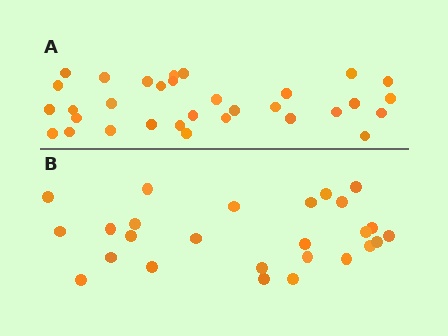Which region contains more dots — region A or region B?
Region A (the top region) has more dots.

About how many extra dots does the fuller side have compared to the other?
Region A has about 6 more dots than region B.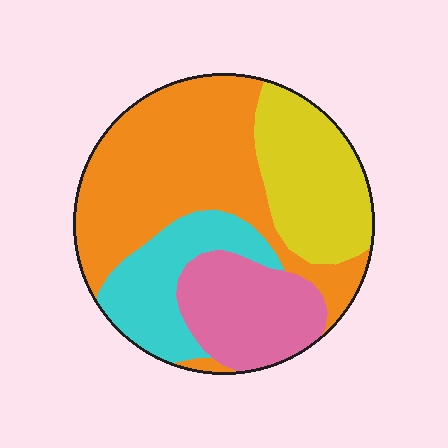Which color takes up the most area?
Orange, at roughly 45%.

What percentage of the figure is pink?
Pink covers around 20% of the figure.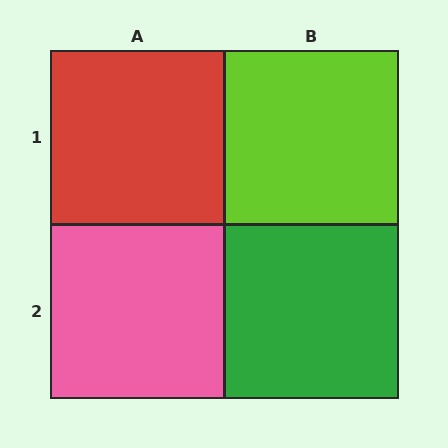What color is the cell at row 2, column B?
Green.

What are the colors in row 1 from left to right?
Red, lime.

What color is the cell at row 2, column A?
Pink.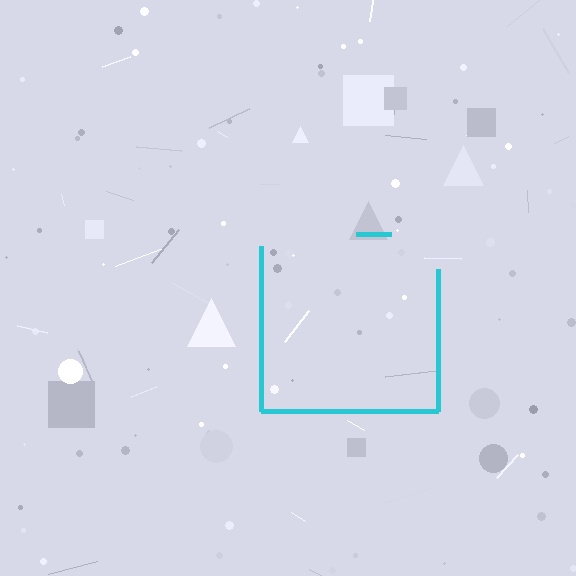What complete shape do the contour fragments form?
The contour fragments form a square.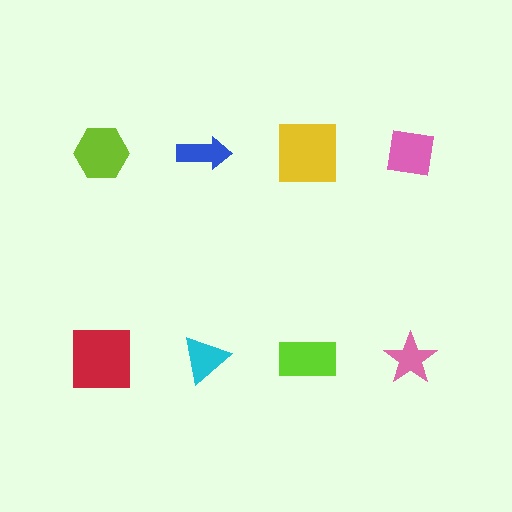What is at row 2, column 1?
A red square.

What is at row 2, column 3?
A lime rectangle.